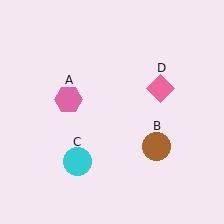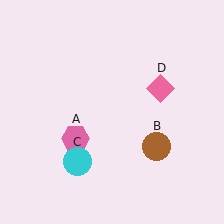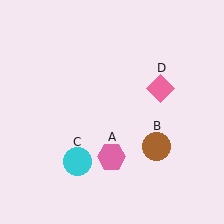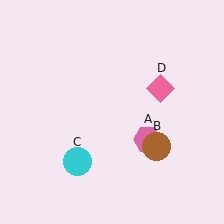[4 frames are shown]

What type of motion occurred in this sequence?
The pink hexagon (object A) rotated counterclockwise around the center of the scene.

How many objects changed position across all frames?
1 object changed position: pink hexagon (object A).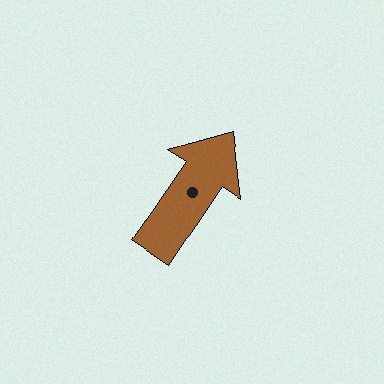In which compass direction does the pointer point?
Northeast.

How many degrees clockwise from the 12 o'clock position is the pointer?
Approximately 34 degrees.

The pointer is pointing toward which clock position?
Roughly 1 o'clock.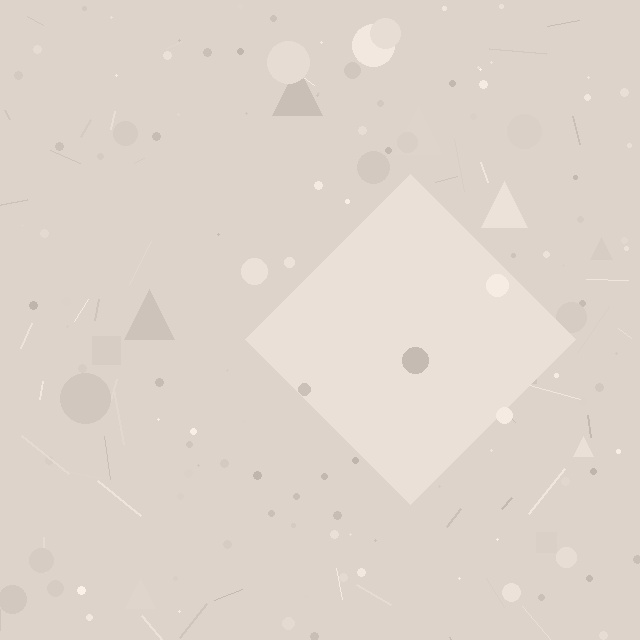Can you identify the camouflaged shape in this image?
The camouflaged shape is a diamond.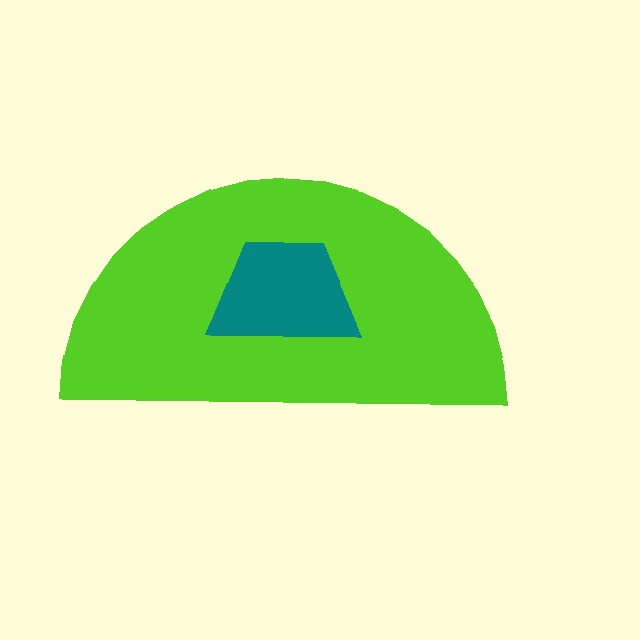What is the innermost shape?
The teal trapezoid.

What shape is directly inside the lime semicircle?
The teal trapezoid.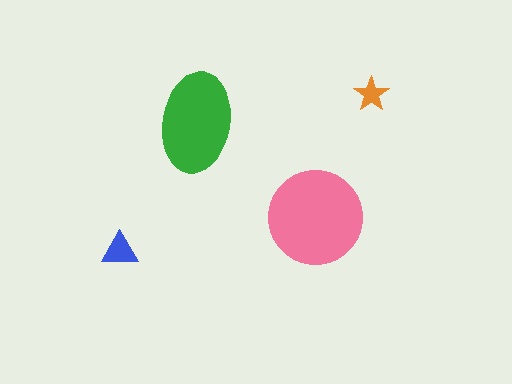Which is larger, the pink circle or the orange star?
The pink circle.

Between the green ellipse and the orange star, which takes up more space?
The green ellipse.